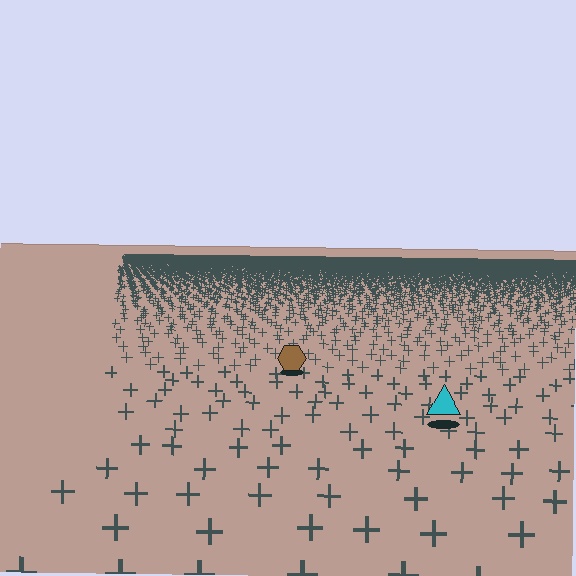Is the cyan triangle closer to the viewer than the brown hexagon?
Yes. The cyan triangle is closer — you can tell from the texture gradient: the ground texture is coarser near it.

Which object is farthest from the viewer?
The brown hexagon is farthest from the viewer. It appears smaller and the ground texture around it is denser.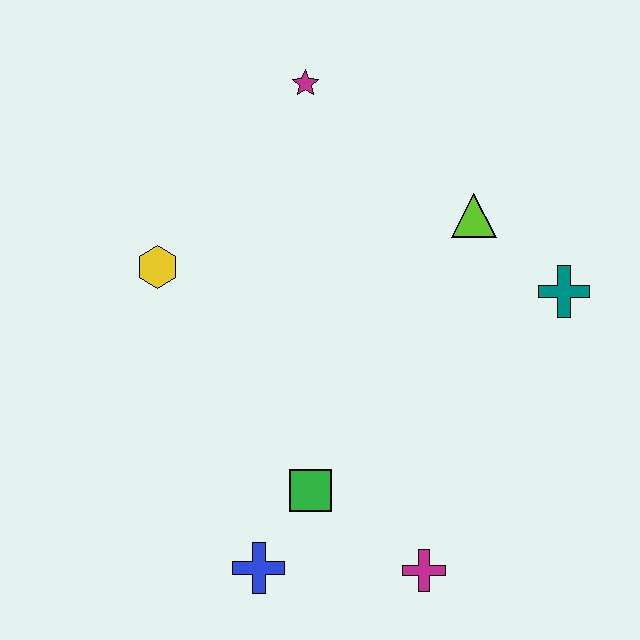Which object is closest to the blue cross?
The green square is closest to the blue cross.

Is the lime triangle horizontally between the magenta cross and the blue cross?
No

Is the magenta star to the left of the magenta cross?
Yes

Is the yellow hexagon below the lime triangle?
Yes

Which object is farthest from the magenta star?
The magenta cross is farthest from the magenta star.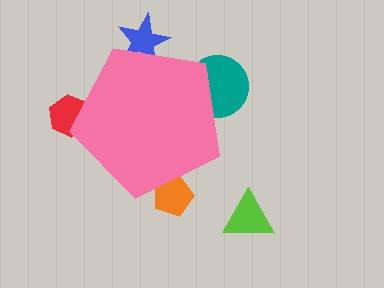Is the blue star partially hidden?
Yes, the blue star is partially hidden behind the pink pentagon.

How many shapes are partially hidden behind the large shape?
4 shapes are partially hidden.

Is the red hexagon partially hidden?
Yes, the red hexagon is partially hidden behind the pink pentagon.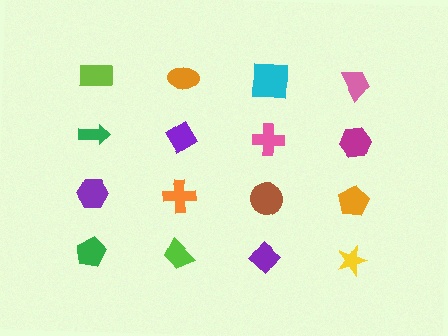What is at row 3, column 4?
An orange pentagon.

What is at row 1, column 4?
A pink trapezoid.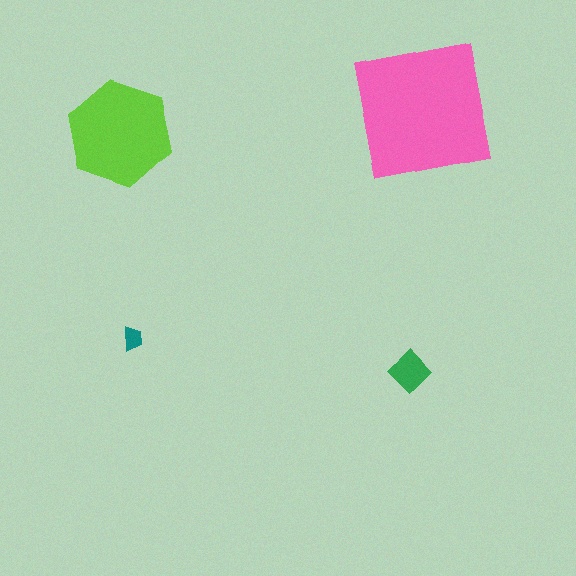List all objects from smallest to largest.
The teal trapezoid, the green diamond, the lime hexagon, the pink square.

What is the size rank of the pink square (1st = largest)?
1st.